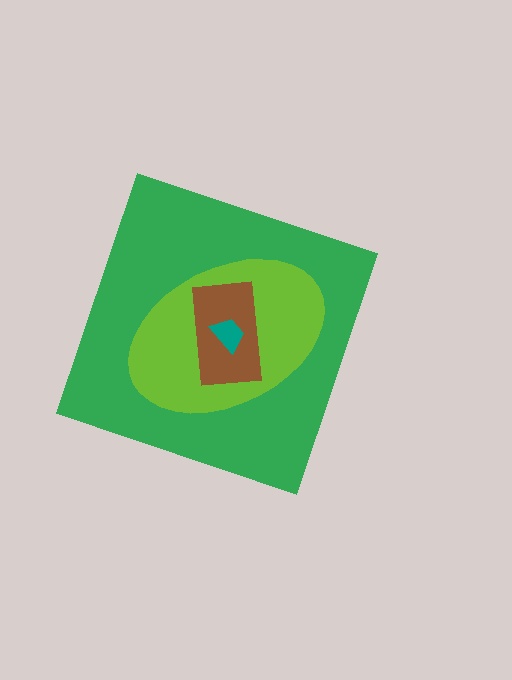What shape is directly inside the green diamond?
The lime ellipse.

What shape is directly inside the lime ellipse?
The brown rectangle.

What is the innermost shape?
The teal trapezoid.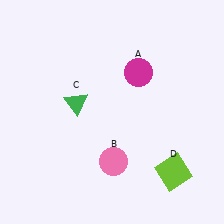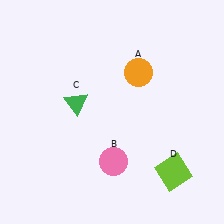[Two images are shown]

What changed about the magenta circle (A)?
In Image 1, A is magenta. In Image 2, it changed to orange.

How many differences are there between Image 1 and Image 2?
There is 1 difference between the two images.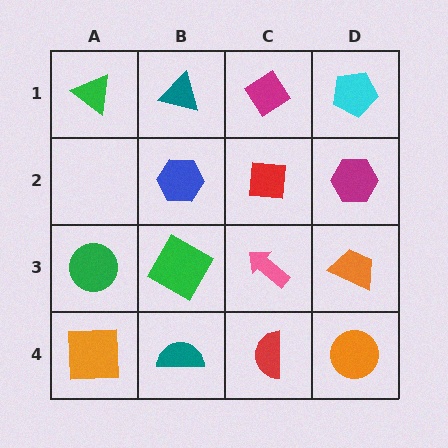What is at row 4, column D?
An orange circle.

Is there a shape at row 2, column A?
No, that cell is empty.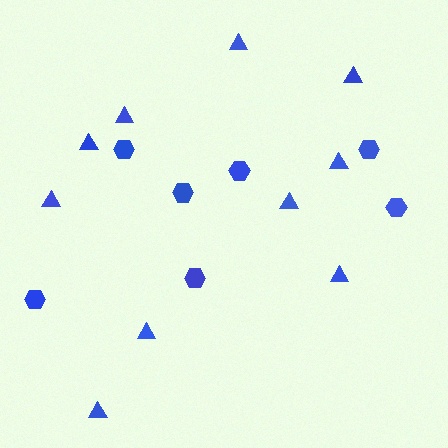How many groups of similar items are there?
There are 2 groups: one group of triangles (10) and one group of hexagons (7).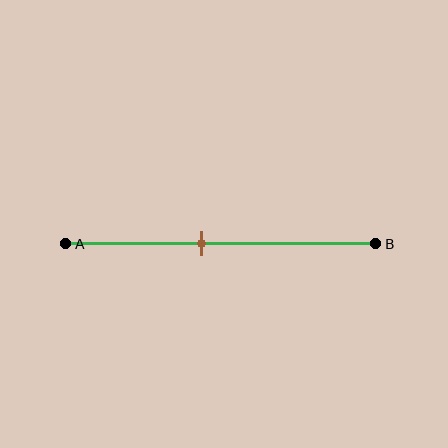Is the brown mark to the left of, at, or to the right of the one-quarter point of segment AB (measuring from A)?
The brown mark is to the right of the one-quarter point of segment AB.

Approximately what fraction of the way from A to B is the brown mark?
The brown mark is approximately 45% of the way from A to B.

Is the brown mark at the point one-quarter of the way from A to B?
No, the mark is at about 45% from A, not at the 25% one-quarter point.